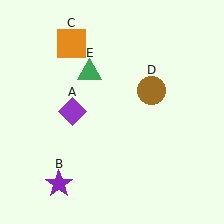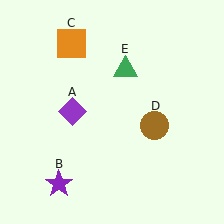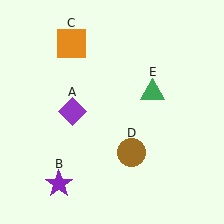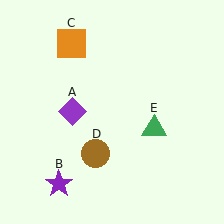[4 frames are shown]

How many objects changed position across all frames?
2 objects changed position: brown circle (object D), green triangle (object E).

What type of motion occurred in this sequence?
The brown circle (object D), green triangle (object E) rotated clockwise around the center of the scene.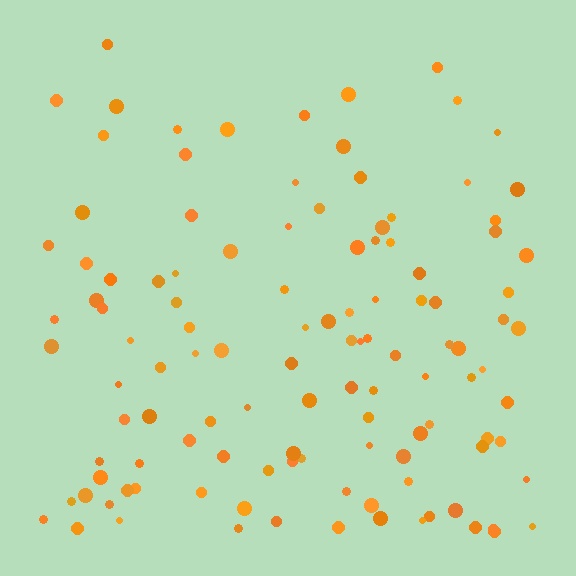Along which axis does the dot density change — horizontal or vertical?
Vertical.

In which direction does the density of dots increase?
From top to bottom, with the bottom side densest.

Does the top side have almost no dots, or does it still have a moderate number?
Still a moderate number, just noticeably fewer than the bottom.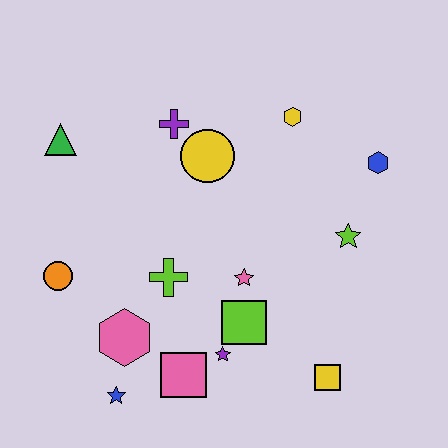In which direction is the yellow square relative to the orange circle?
The yellow square is to the right of the orange circle.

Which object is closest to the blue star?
The pink hexagon is closest to the blue star.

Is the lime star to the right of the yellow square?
Yes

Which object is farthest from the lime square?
The green triangle is farthest from the lime square.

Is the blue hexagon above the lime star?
Yes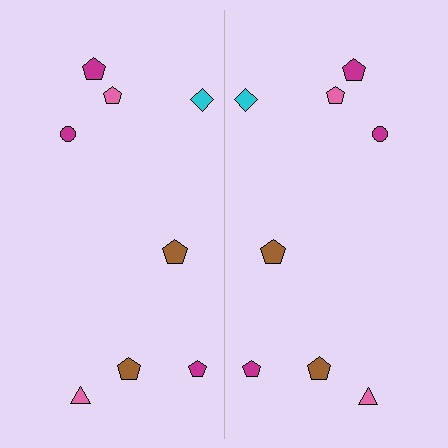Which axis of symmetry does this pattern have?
The pattern has a vertical axis of symmetry running through the center of the image.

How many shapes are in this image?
There are 16 shapes in this image.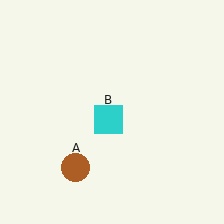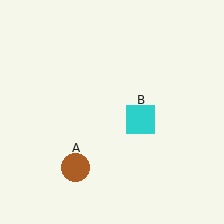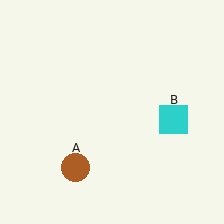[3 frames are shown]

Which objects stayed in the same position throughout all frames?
Brown circle (object A) remained stationary.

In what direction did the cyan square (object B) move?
The cyan square (object B) moved right.